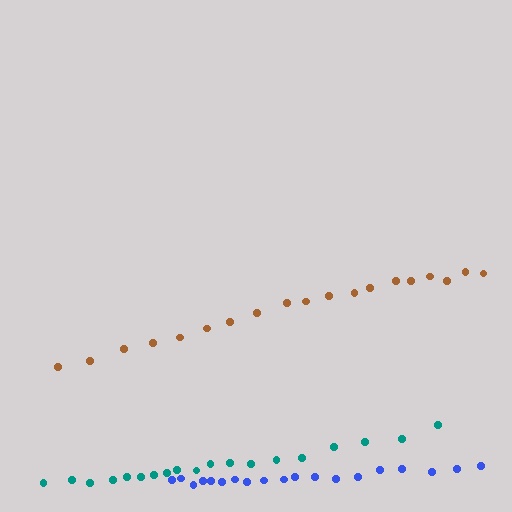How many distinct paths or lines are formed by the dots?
There are 3 distinct paths.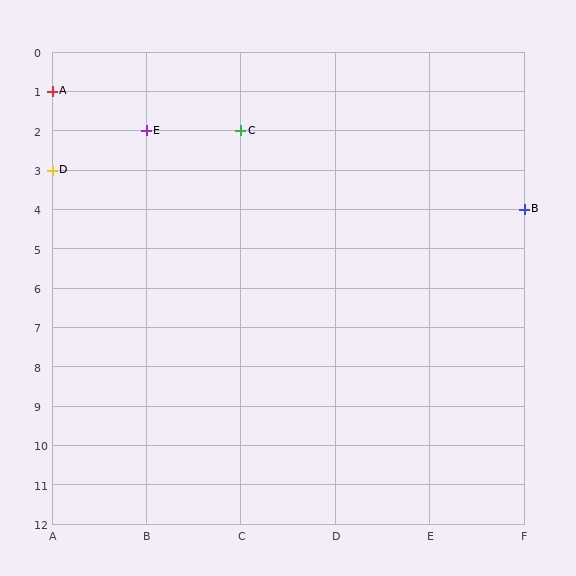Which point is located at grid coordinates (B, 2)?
Point E is at (B, 2).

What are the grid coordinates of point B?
Point B is at grid coordinates (F, 4).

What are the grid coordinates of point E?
Point E is at grid coordinates (B, 2).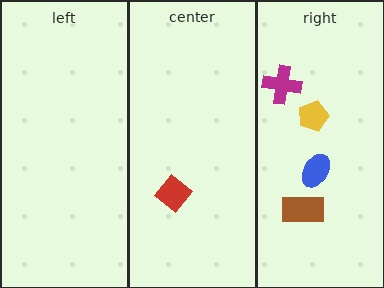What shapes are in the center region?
The red diamond.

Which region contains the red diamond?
The center region.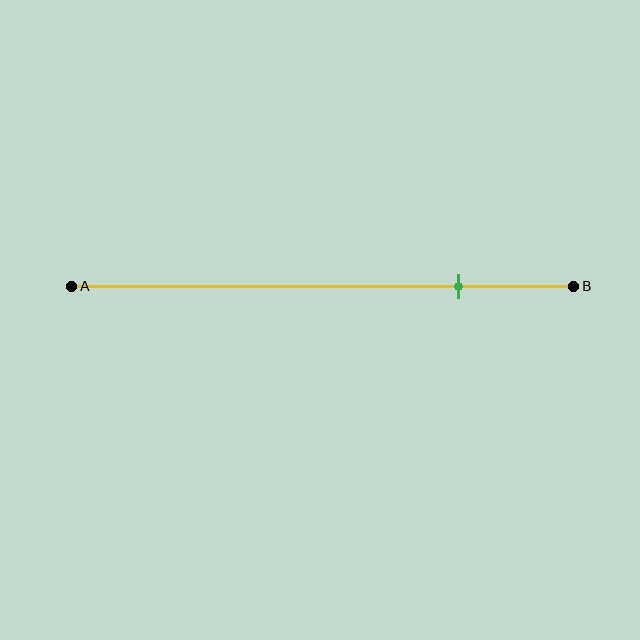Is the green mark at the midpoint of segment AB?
No, the mark is at about 75% from A, not at the 50% midpoint.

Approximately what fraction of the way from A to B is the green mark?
The green mark is approximately 75% of the way from A to B.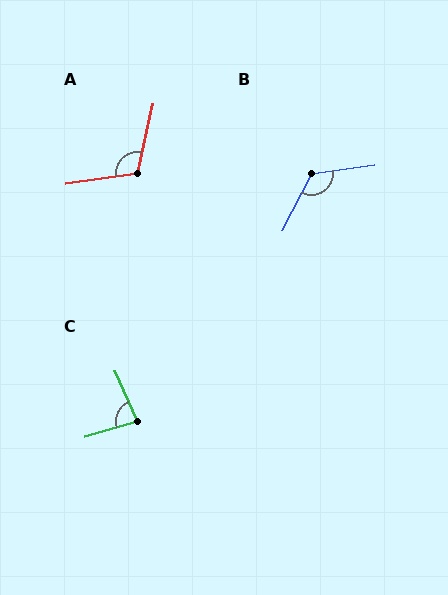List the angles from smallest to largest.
C (82°), A (110°), B (126°).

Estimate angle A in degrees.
Approximately 110 degrees.